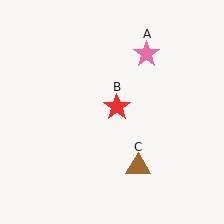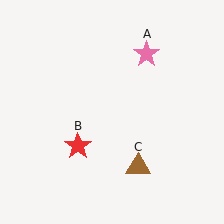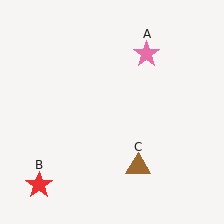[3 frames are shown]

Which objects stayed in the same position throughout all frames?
Pink star (object A) and brown triangle (object C) remained stationary.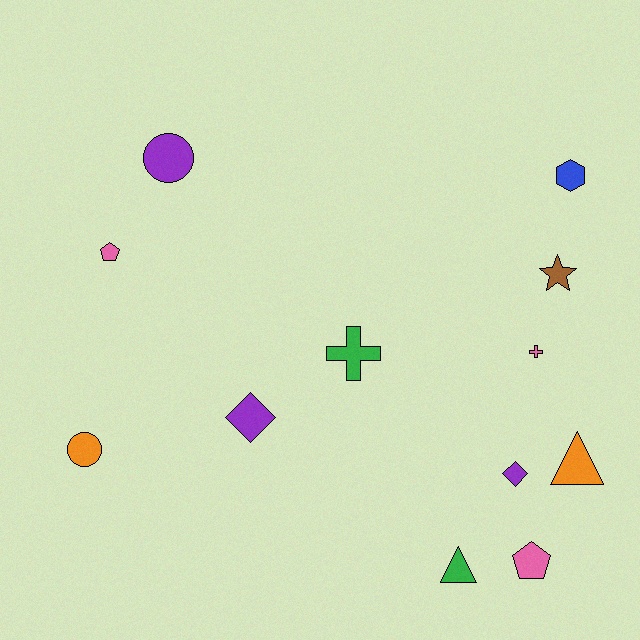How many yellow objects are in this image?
There are no yellow objects.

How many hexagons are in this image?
There is 1 hexagon.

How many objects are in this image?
There are 12 objects.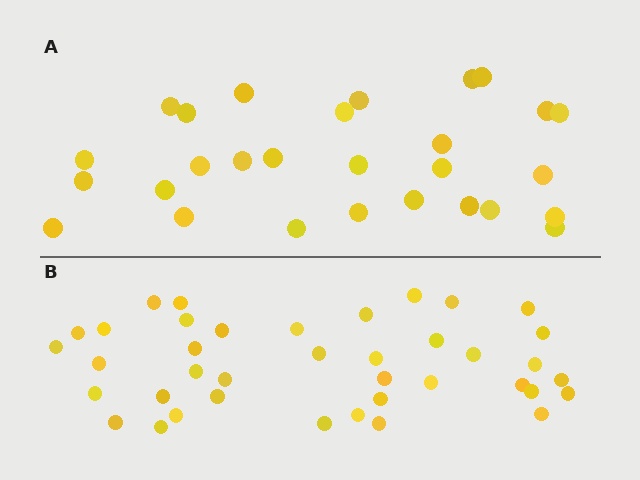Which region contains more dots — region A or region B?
Region B (the bottom region) has more dots.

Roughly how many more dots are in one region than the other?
Region B has roughly 12 or so more dots than region A.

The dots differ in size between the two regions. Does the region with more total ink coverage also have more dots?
No. Region A has more total ink coverage because its dots are larger, but region B actually contains more individual dots. Total area can be misleading — the number of items is what matters here.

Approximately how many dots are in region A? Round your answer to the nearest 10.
About 30 dots. (The exact count is 28, which rounds to 30.)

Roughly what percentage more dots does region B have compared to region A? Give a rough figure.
About 40% more.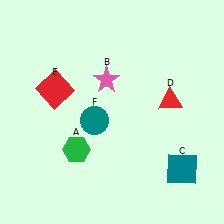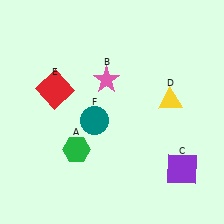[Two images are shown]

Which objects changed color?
C changed from teal to purple. D changed from red to yellow.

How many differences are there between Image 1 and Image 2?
There are 2 differences between the two images.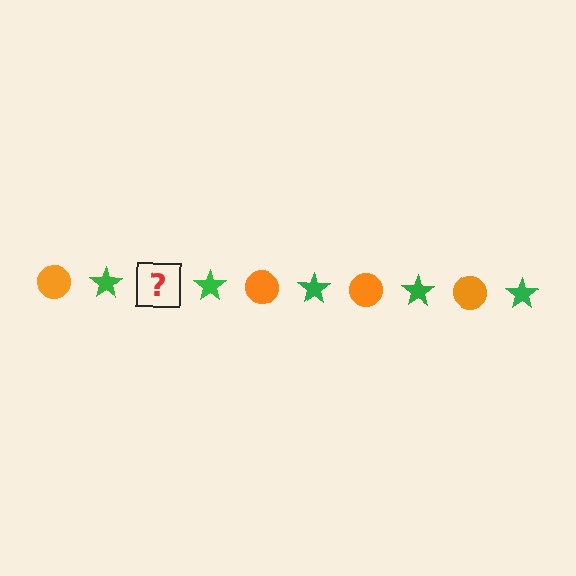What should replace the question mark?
The question mark should be replaced with an orange circle.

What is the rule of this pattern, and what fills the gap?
The rule is that the pattern alternates between orange circle and green star. The gap should be filled with an orange circle.